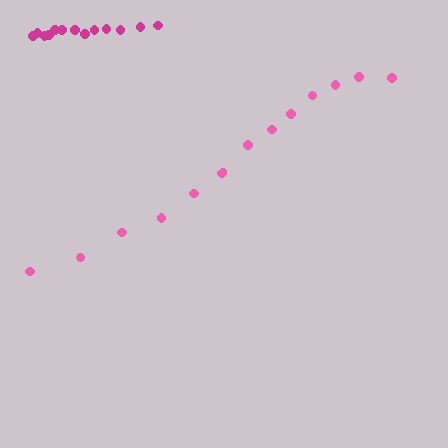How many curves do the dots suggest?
There are 2 distinct paths.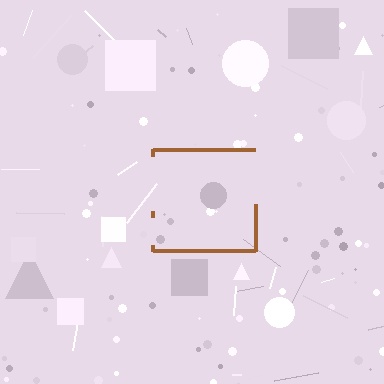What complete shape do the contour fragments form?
The contour fragments form a square.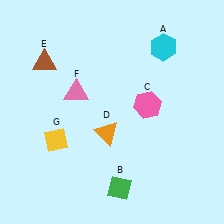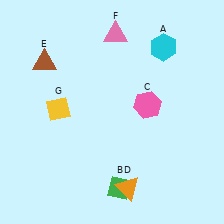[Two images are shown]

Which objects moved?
The objects that moved are: the orange triangle (D), the pink triangle (F), the yellow diamond (G).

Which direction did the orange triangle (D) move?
The orange triangle (D) moved down.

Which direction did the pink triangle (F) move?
The pink triangle (F) moved up.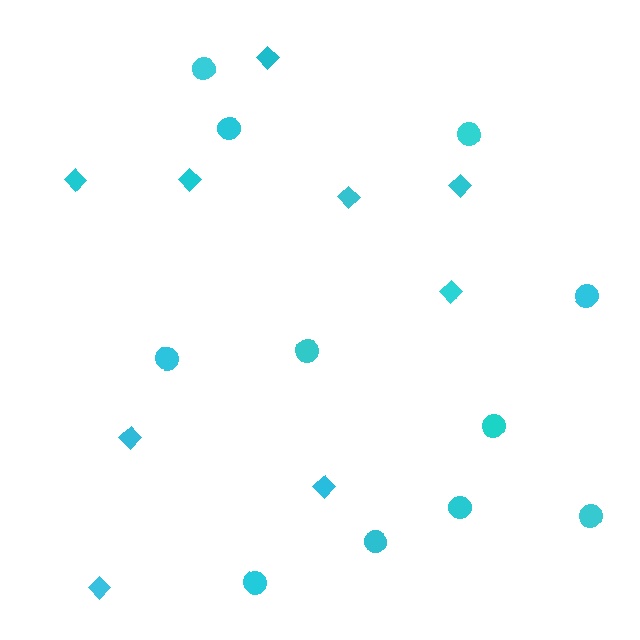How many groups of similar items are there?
There are 2 groups: one group of circles (11) and one group of diamonds (9).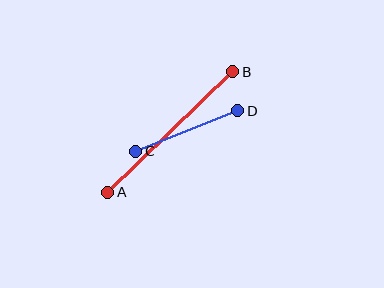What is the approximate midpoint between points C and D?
The midpoint is at approximately (187, 131) pixels.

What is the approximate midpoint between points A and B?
The midpoint is at approximately (170, 132) pixels.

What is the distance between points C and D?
The distance is approximately 110 pixels.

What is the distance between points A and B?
The distance is approximately 174 pixels.